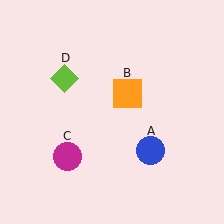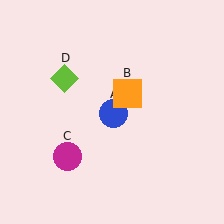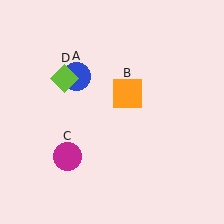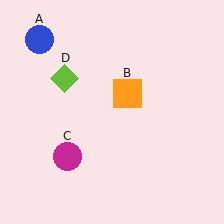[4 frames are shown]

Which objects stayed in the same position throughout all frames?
Orange square (object B) and magenta circle (object C) and lime diamond (object D) remained stationary.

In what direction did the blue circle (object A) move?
The blue circle (object A) moved up and to the left.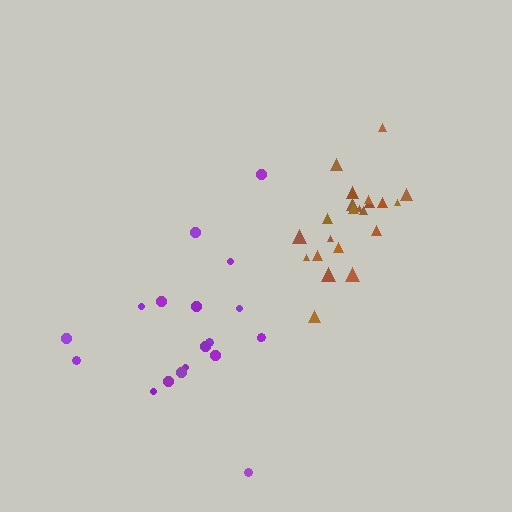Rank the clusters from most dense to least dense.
brown, purple.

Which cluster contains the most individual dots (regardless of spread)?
Brown (22).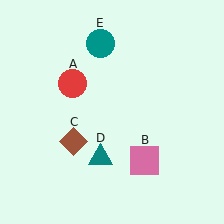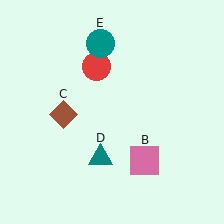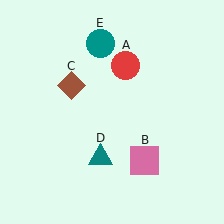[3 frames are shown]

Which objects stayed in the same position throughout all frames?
Pink square (object B) and teal triangle (object D) and teal circle (object E) remained stationary.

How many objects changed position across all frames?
2 objects changed position: red circle (object A), brown diamond (object C).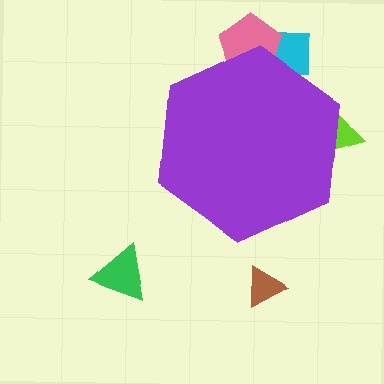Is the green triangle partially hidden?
No, the green triangle is fully visible.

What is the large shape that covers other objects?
A purple hexagon.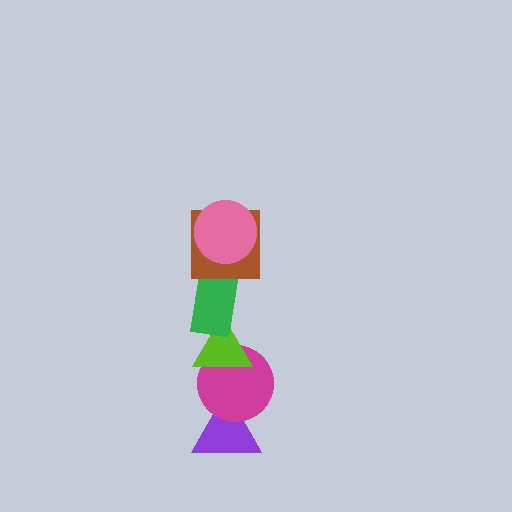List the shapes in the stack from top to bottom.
From top to bottom: the pink circle, the brown square, the green rectangle, the lime triangle, the magenta circle, the purple triangle.